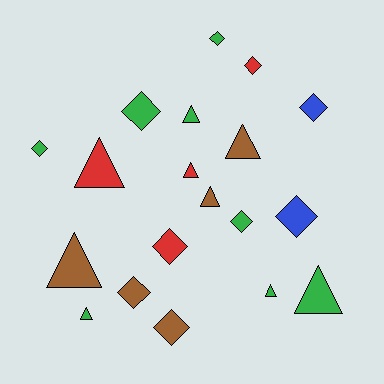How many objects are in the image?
There are 19 objects.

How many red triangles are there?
There are 2 red triangles.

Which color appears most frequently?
Green, with 8 objects.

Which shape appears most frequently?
Diamond, with 10 objects.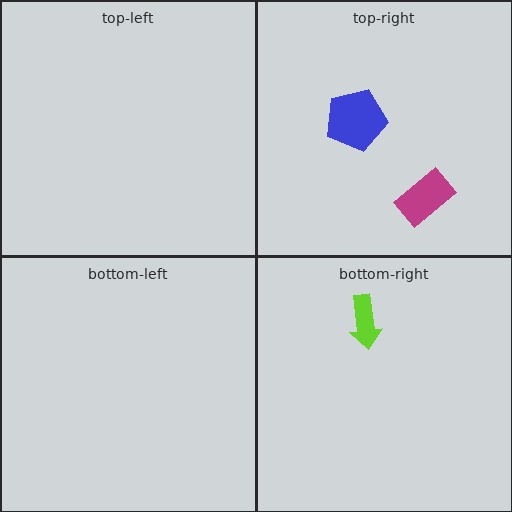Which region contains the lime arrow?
The bottom-right region.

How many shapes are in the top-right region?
2.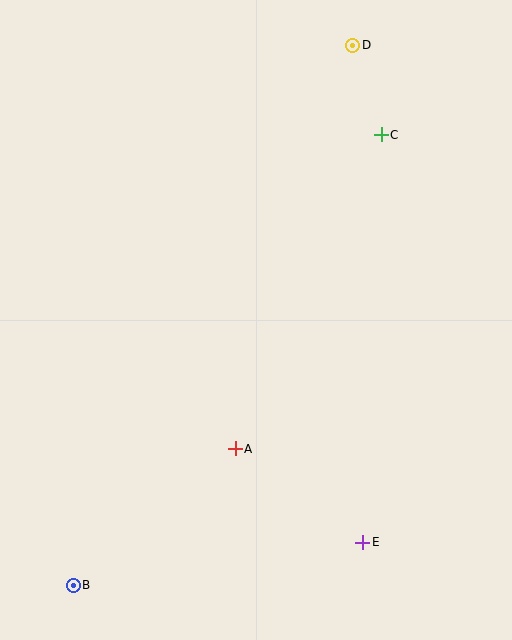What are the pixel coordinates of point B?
Point B is at (73, 585).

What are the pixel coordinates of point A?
Point A is at (235, 449).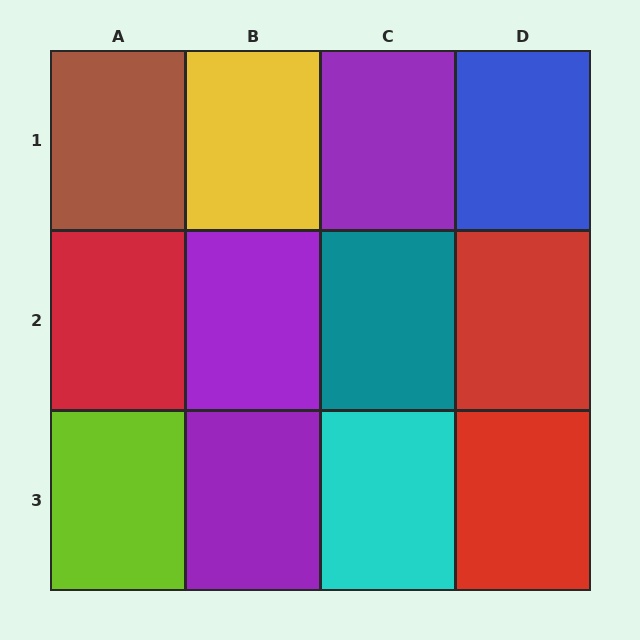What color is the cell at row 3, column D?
Red.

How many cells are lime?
1 cell is lime.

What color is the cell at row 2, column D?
Red.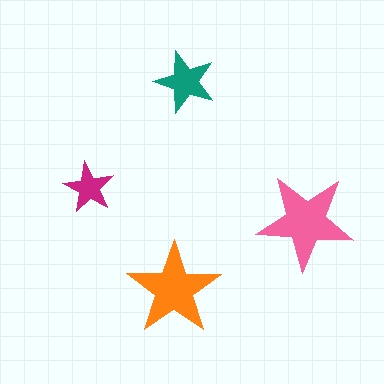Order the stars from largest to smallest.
the pink one, the orange one, the teal one, the magenta one.